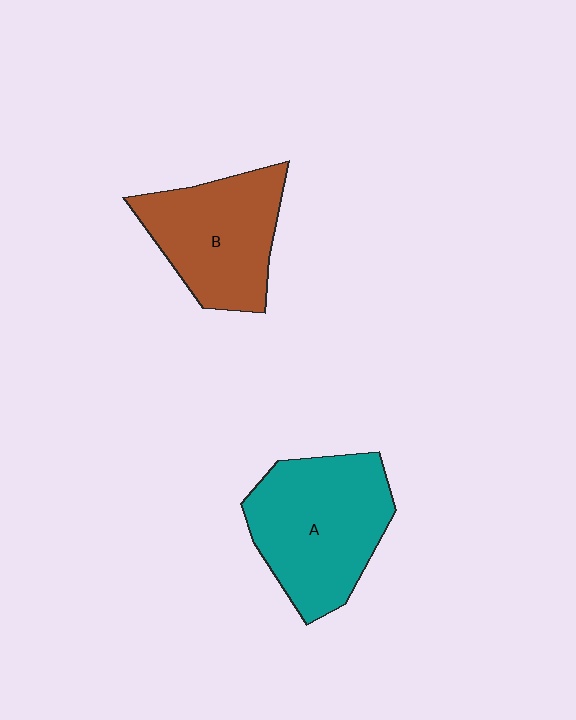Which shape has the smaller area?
Shape B (brown).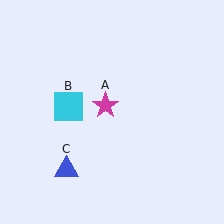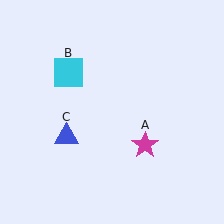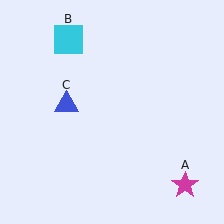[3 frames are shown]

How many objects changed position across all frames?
3 objects changed position: magenta star (object A), cyan square (object B), blue triangle (object C).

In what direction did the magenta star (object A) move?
The magenta star (object A) moved down and to the right.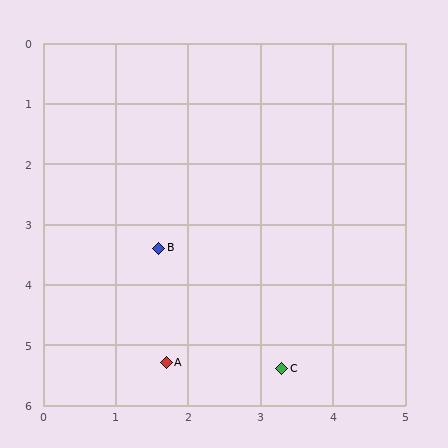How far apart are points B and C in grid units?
Points B and C are about 2.6 grid units apart.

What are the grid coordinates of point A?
Point A is at approximately (1.7, 5.3).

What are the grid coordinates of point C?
Point C is at approximately (3.3, 5.4).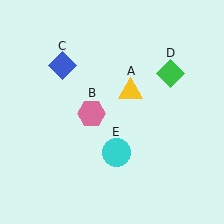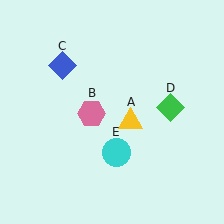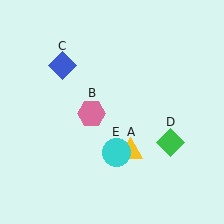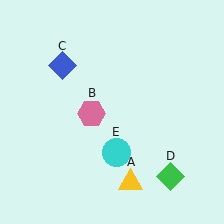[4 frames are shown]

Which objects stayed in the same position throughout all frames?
Pink hexagon (object B) and blue diamond (object C) and cyan circle (object E) remained stationary.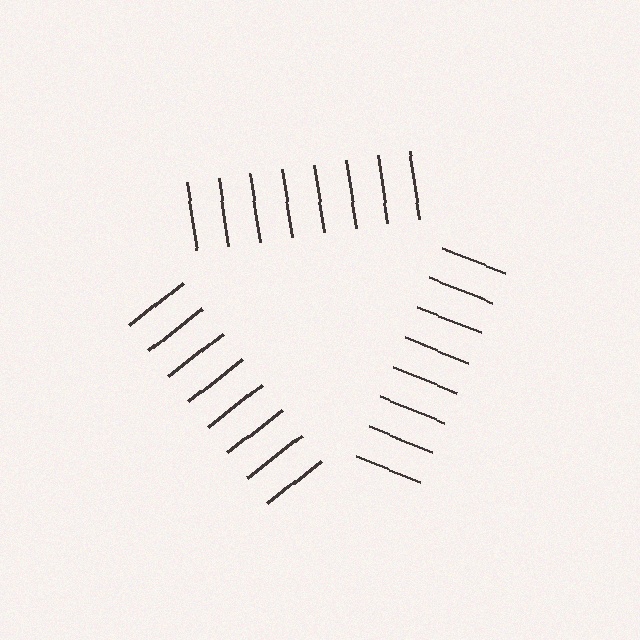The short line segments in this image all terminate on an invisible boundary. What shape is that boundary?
An illusory triangle — the line segments terminate on its edges but no continuous stroke is drawn.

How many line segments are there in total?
24 — 8 along each of the 3 edges.